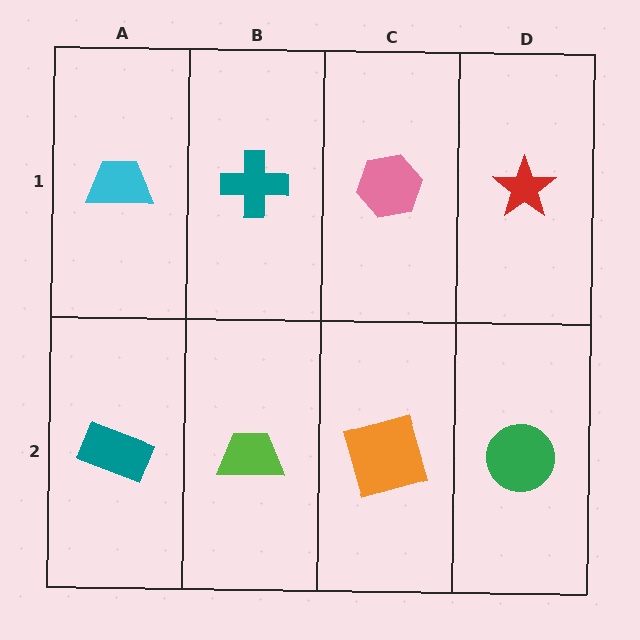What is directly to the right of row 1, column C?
A red star.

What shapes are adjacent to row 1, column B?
A lime trapezoid (row 2, column B), a cyan trapezoid (row 1, column A), a pink hexagon (row 1, column C).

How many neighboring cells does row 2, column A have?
2.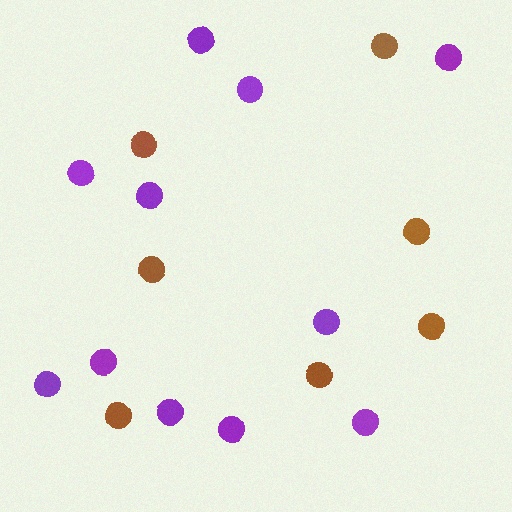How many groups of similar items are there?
There are 2 groups: one group of purple circles (11) and one group of brown circles (7).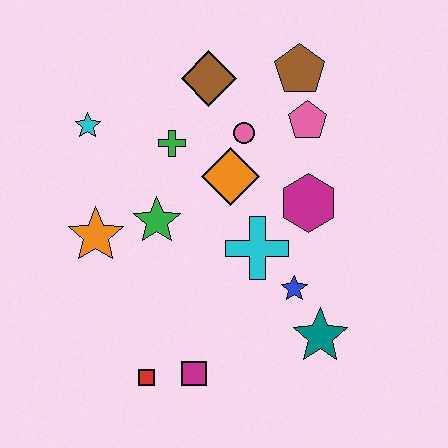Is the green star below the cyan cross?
No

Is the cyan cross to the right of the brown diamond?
Yes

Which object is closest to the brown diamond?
The pink circle is closest to the brown diamond.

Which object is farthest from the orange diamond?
The red square is farthest from the orange diamond.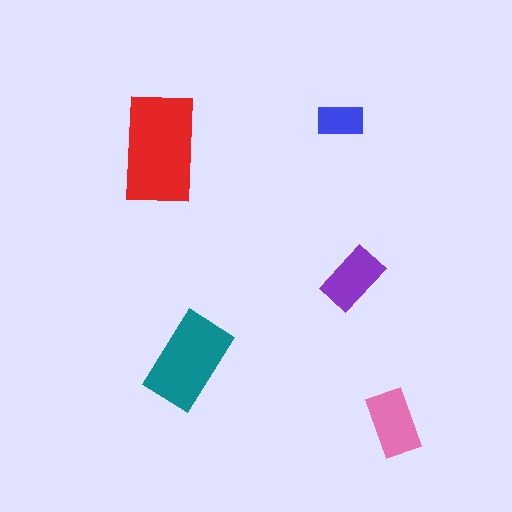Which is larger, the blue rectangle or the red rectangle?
The red one.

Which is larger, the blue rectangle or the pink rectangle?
The pink one.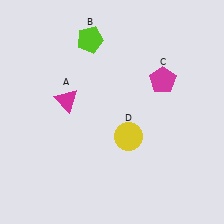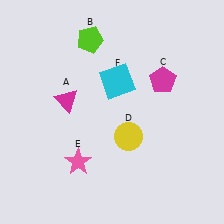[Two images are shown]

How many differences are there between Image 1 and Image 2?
There are 2 differences between the two images.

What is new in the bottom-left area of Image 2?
A pink star (E) was added in the bottom-left area of Image 2.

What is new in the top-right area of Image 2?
A cyan square (F) was added in the top-right area of Image 2.